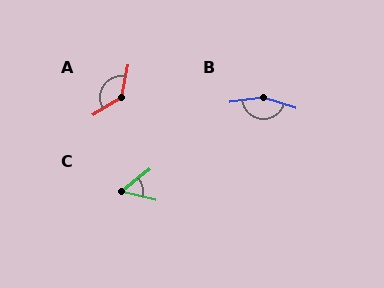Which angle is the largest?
B, at approximately 155 degrees.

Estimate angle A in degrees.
Approximately 134 degrees.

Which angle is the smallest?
C, at approximately 53 degrees.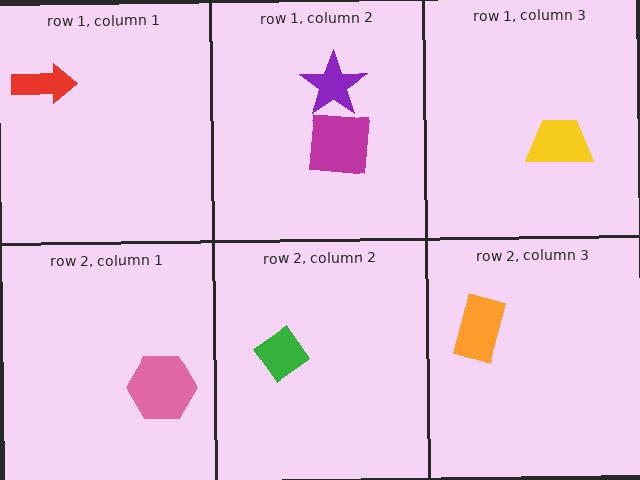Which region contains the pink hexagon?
The row 2, column 1 region.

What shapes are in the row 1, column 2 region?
The purple star, the magenta square.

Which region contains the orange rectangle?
The row 2, column 3 region.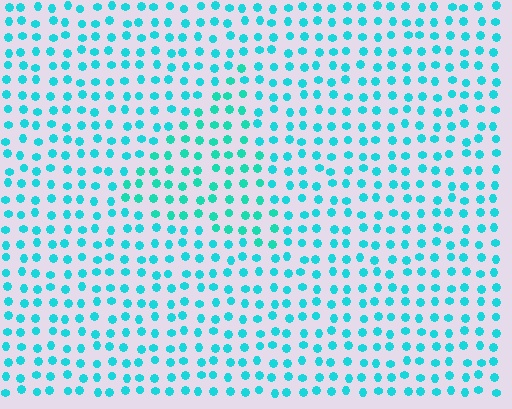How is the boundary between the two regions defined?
The boundary is defined purely by a slight shift in hue (about 15 degrees). Spacing, size, and orientation are identical on both sides.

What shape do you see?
I see a triangle.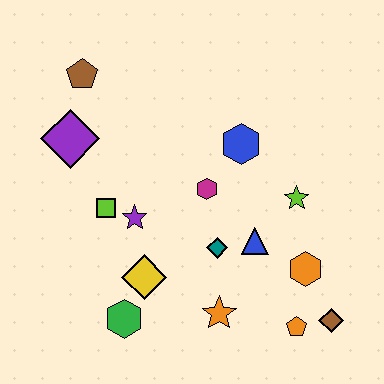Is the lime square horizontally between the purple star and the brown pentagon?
Yes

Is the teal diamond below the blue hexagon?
Yes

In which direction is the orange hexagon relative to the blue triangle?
The orange hexagon is to the right of the blue triangle.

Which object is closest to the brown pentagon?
The purple diamond is closest to the brown pentagon.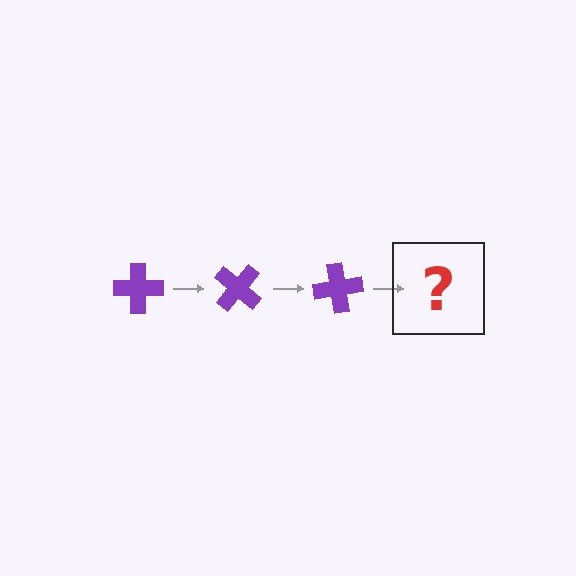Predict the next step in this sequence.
The next step is a purple cross rotated 120 degrees.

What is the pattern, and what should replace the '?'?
The pattern is that the cross rotates 40 degrees each step. The '?' should be a purple cross rotated 120 degrees.